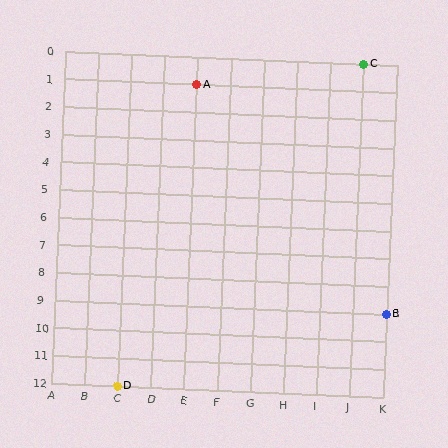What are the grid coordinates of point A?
Point A is at grid coordinates (E, 1).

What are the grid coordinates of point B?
Point B is at grid coordinates (K, 9).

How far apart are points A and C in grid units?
Points A and C are 5 columns and 1 row apart (about 5.1 grid units diagonally).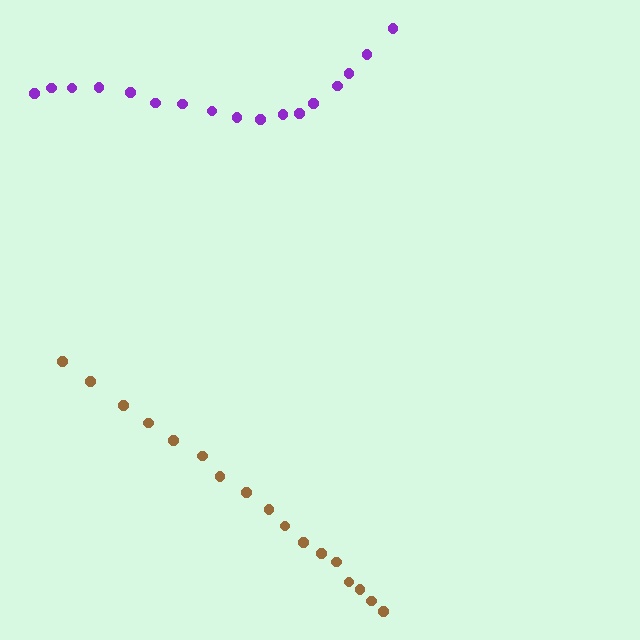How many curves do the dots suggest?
There are 2 distinct paths.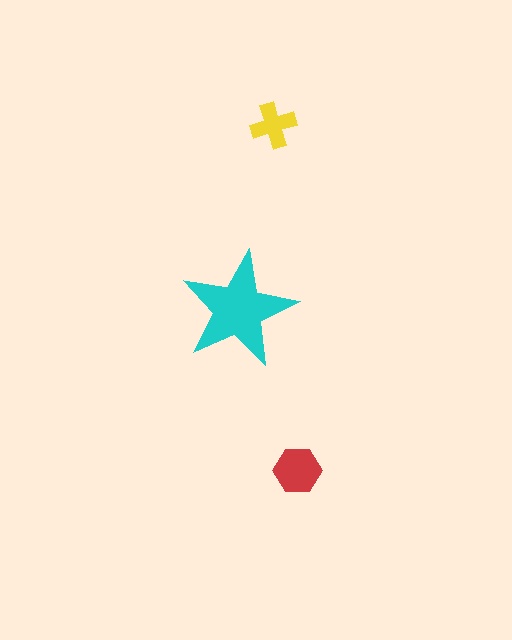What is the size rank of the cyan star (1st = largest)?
1st.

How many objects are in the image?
There are 3 objects in the image.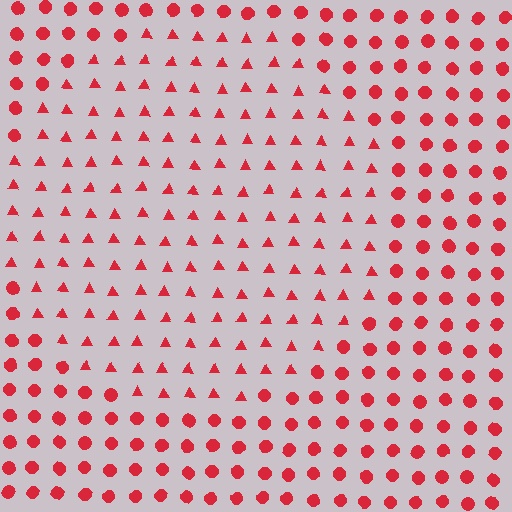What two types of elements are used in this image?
The image uses triangles inside the circle region and circles outside it.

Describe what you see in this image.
The image is filled with small red elements arranged in a uniform grid. A circle-shaped region contains triangles, while the surrounding area contains circles. The boundary is defined purely by the change in element shape.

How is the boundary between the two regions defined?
The boundary is defined by a change in element shape: triangles inside vs. circles outside. All elements share the same color and spacing.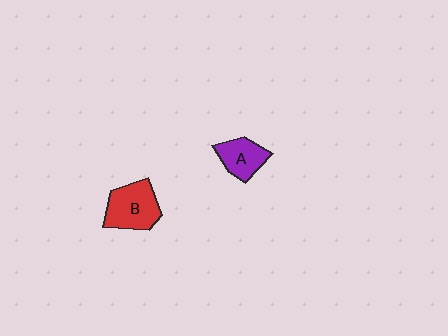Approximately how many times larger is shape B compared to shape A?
Approximately 1.4 times.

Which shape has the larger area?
Shape B (red).